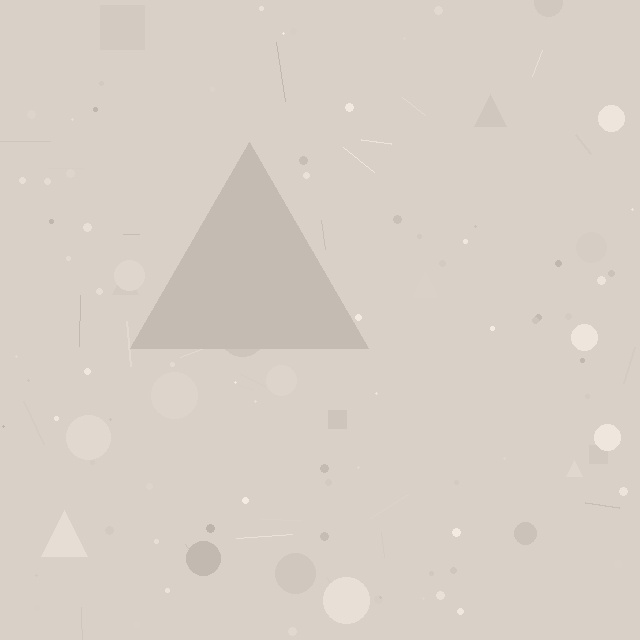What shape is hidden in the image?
A triangle is hidden in the image.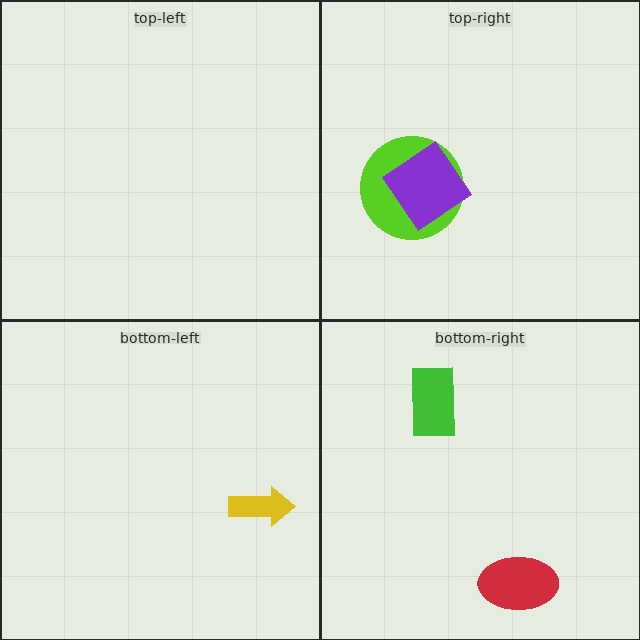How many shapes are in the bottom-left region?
1.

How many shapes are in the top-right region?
2.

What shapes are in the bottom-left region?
The yellow arrow.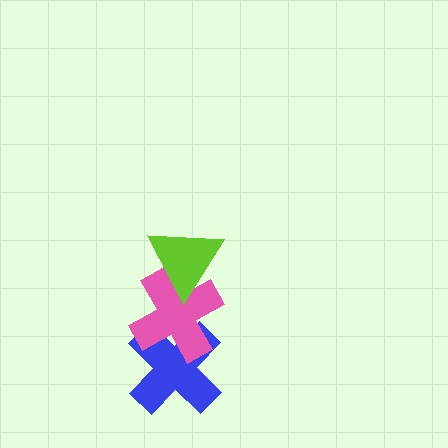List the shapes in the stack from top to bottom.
From top to bottom: the lime triangle, the pink cross, the blue cross.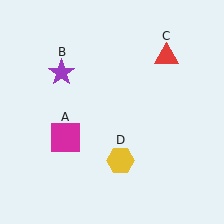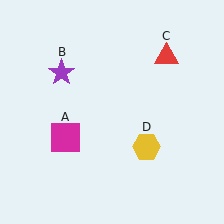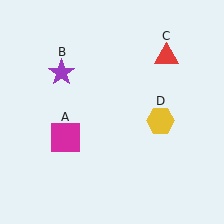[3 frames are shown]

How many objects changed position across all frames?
1 object changed position: yellow hexagon (object D).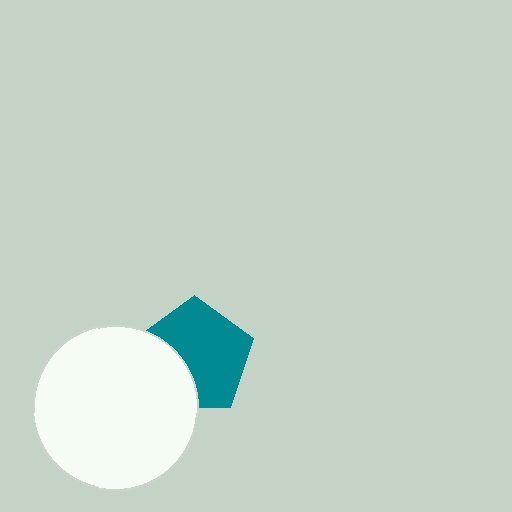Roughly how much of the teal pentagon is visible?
Most of it is visible (roughly 68%).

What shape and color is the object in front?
The object in front is a white circle.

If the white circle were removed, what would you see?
You would see the complete teal pentagon.